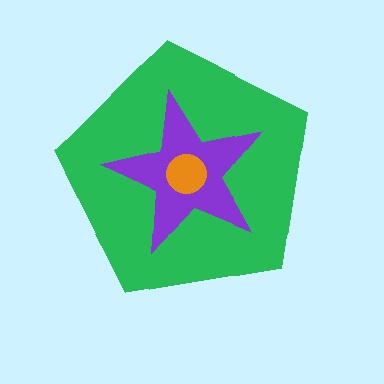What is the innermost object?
The orange circle.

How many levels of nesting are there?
3.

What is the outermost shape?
The green pentagon.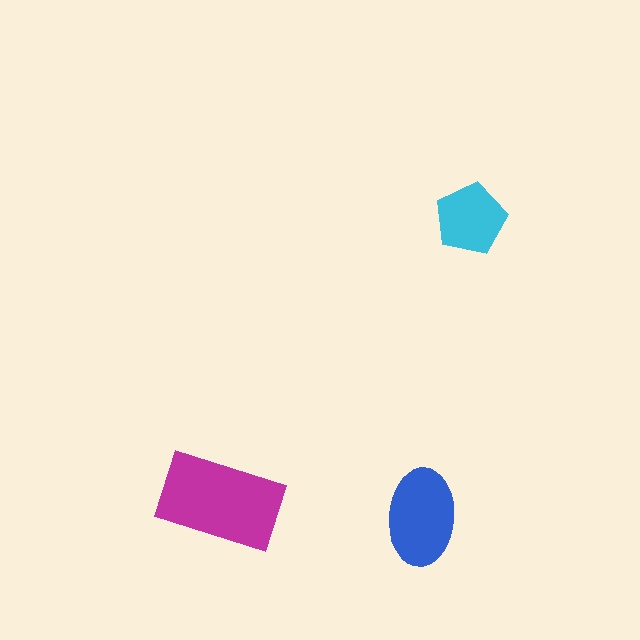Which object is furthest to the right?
The cyan pentagon is rightmost.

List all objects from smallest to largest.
The cyan pentagon, the blue ellipse, the magenta rectangle.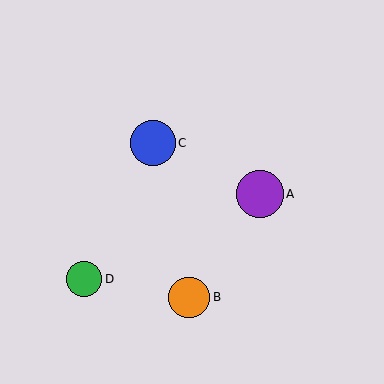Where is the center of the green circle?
The center of the green circle is at (84, 279).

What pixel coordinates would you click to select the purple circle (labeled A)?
Click at (260, 194) to select the purple circle A.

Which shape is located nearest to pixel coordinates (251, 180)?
The purple circle (labeled A) at (260, 194) is nearest to that location.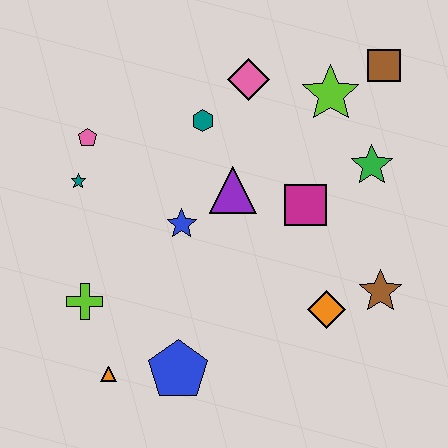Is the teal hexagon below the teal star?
No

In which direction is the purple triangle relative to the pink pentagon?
The purple triangle is to the right of the pink pentagon.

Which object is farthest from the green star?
The orange triangle is farthest from the green star.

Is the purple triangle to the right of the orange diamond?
No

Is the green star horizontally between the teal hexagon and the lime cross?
No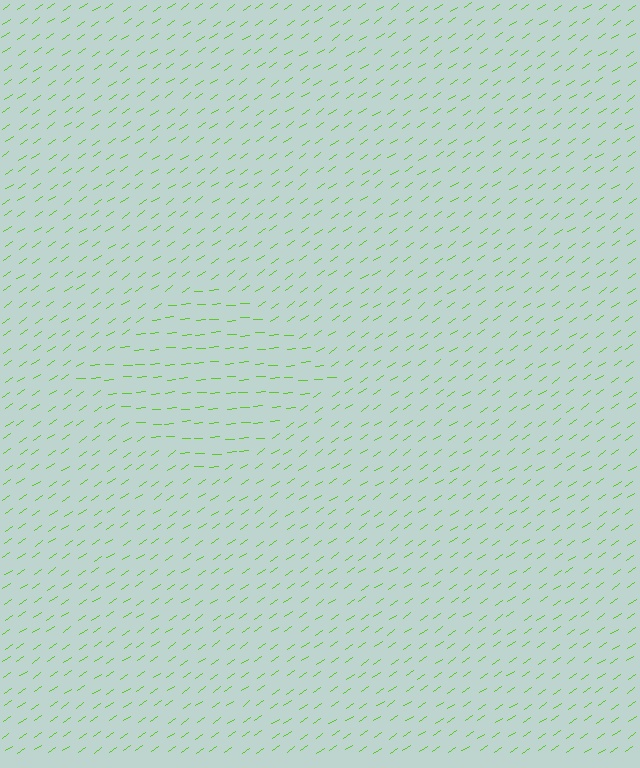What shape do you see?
I see a diamond.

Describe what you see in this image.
The image is filled with small lime line segments. A diamond region in the image has lines oriented differently from the surrounding lines, creating a visible texture boundary.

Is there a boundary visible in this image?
Yes, there is a texture boundary formed by a change in line orientation.